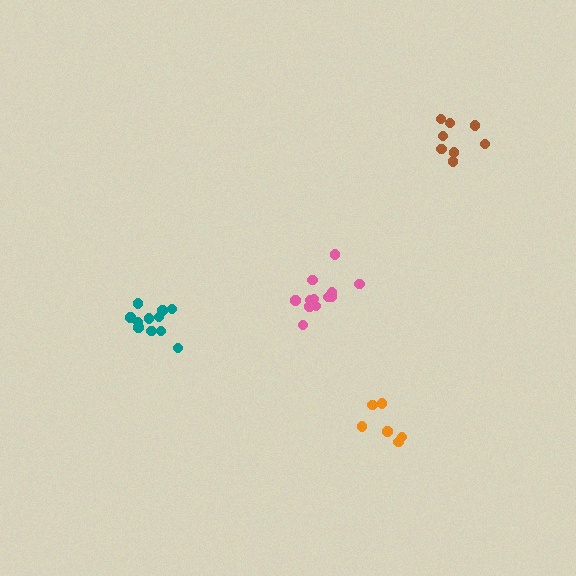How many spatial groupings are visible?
There are 4 spatial groupings.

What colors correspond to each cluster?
The clusters are colored: teal, brown, pink, orange.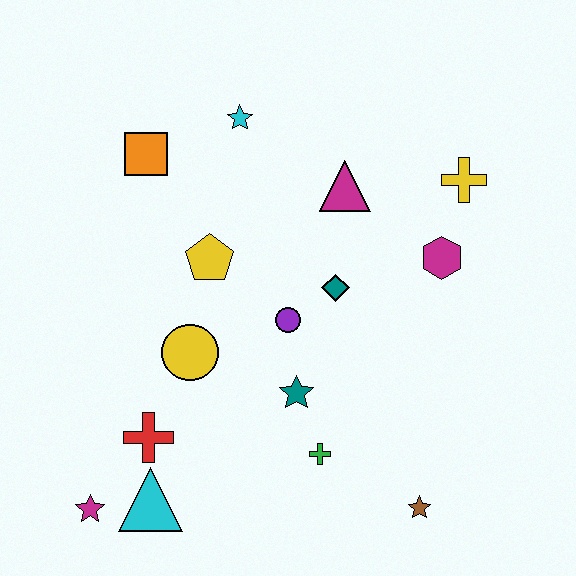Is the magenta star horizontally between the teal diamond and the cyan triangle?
No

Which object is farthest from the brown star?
The orange square is farthest from the brown star.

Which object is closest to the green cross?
The teal star is closest to the green cross.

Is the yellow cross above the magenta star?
Yes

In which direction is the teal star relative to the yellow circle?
The teal star is to the right of the yellow circle.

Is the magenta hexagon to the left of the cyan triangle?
No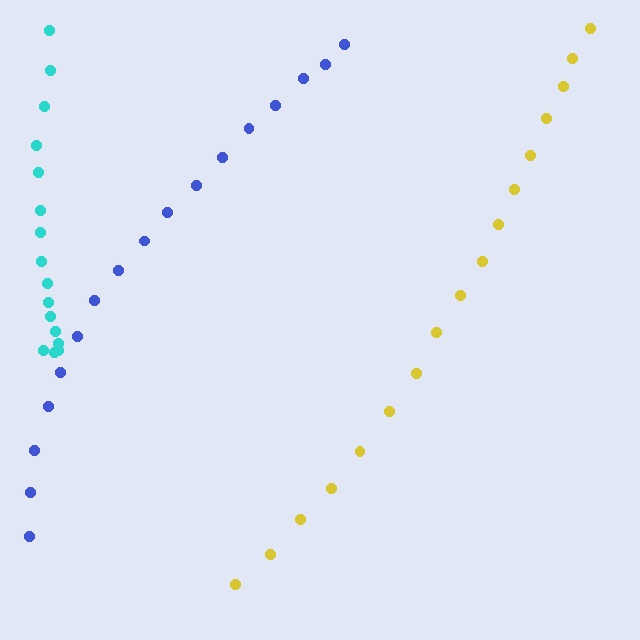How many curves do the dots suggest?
There are 3 distinct paths.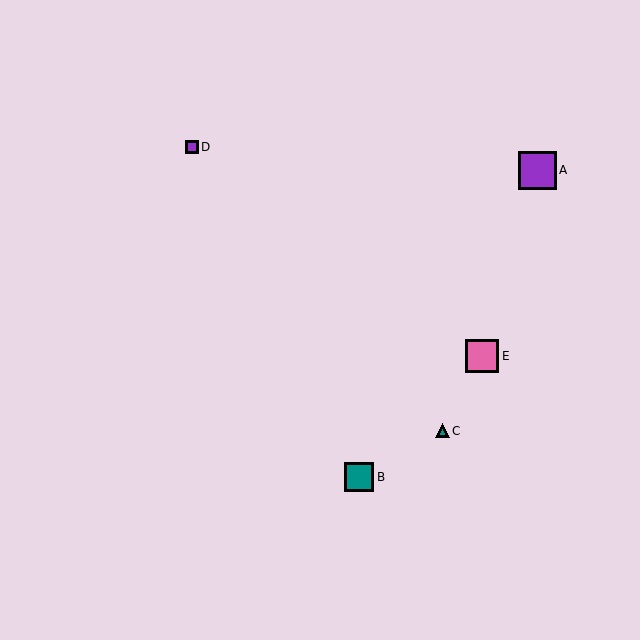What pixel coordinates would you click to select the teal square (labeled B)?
Click at (359, 477) to select the teal square B.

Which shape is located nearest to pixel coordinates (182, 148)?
The purple square (labeled D) at (192, 147) is nearest to that location.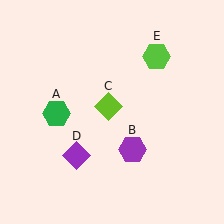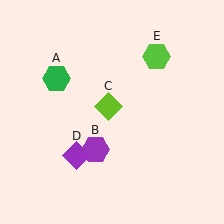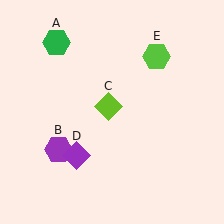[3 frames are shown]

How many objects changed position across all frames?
2 objects changed position: green hexagon (object A), purple hexagon (object B).